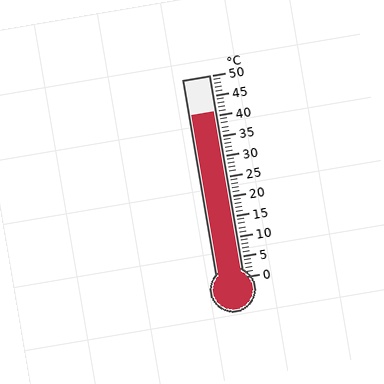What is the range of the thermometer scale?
The thermometer scale ranges from 0°C to 50°C.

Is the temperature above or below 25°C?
The temperature is above 25°C.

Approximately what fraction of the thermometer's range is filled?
The thermometer is filled to approximately 80% of its range.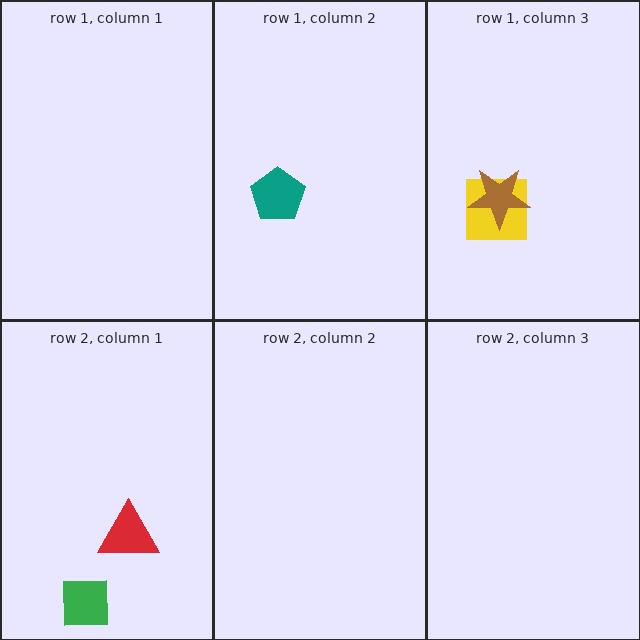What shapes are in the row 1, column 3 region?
The yellow square, the brown star.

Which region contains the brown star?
The row 1, column 3 region.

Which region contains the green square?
The row 2, column 1 region.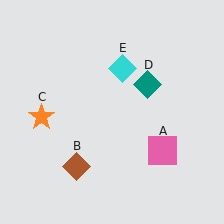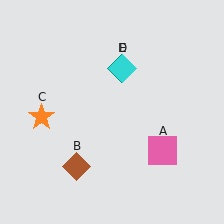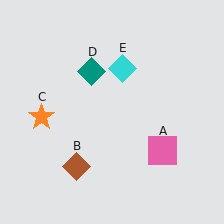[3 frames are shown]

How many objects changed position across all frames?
1 object changed position: teal diamond (object D).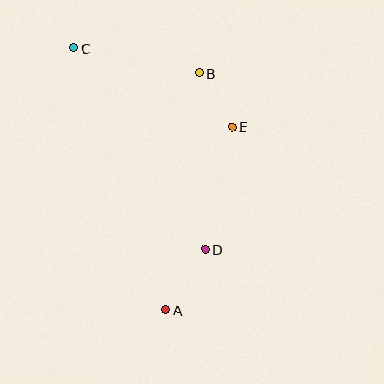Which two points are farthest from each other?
Points A and C are farthest from each other.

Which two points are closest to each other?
Points B and E are closest to each other.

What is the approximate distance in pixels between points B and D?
The distance between B and D is approximately 176 pixels.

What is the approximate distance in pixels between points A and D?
The distance between A and D is approximately 72 pixels.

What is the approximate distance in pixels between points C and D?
The distance between C and D is approximately 241 pixels.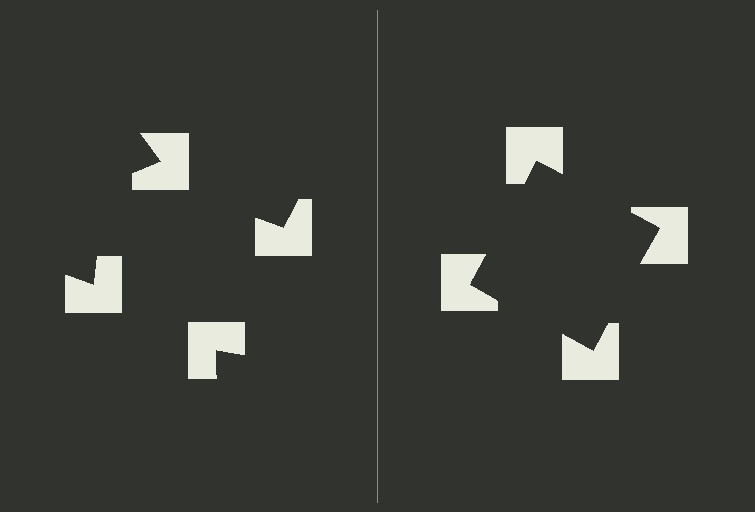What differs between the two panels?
The notched squares are positioned identically on both sides; only the wedge orientations differ. On the right they align to a square; on the left they are misaligned.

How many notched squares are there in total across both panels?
8 — 4 on each side.